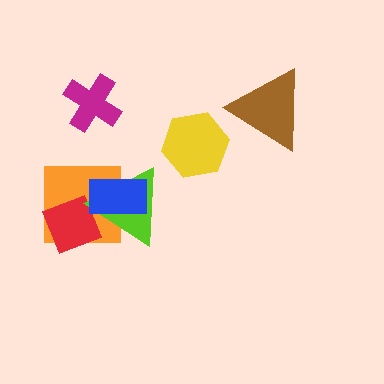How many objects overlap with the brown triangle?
0 objects overlap with the brown triangle.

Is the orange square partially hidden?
Yes, it is partially covered by another shape.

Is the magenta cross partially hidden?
No, no other shape covers it.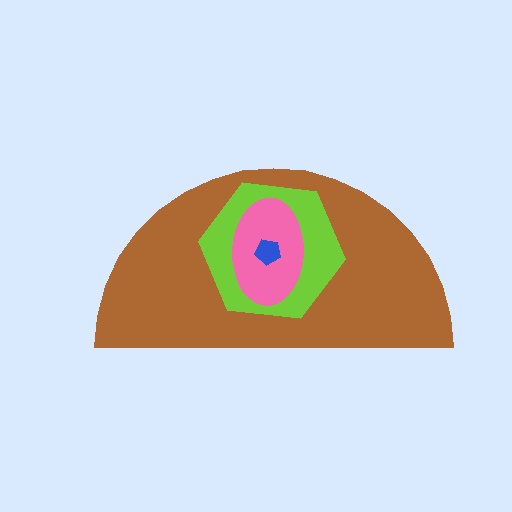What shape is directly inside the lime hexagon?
The pink ellipse.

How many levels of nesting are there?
4.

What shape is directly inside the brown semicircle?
The lime hexagon.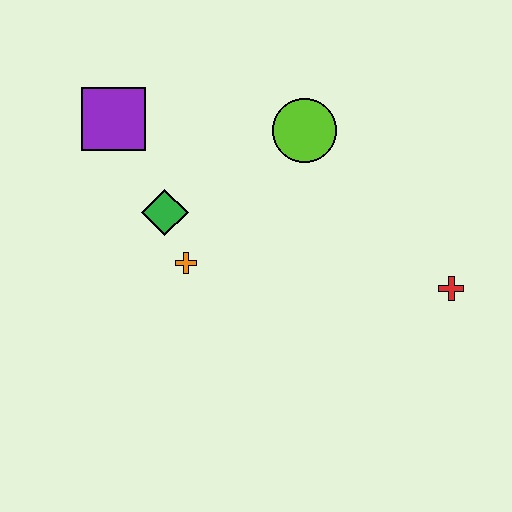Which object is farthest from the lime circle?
The red cross is farthest from the lime circle.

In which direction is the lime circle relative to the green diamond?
The lime circle is to the right of the green diamond.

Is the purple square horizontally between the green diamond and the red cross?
No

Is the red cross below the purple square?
Yes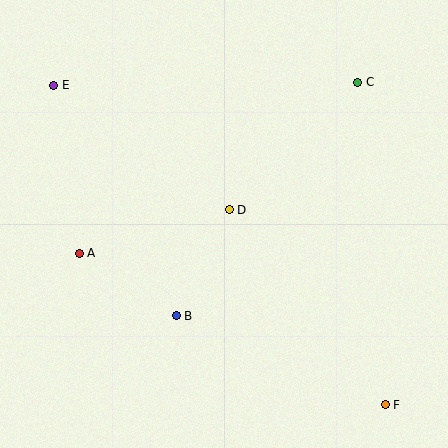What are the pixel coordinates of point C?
Point C is at (358, 82).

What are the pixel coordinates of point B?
Point B is at (176, 316).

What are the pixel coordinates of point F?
Point F is at (385, 405).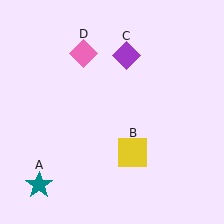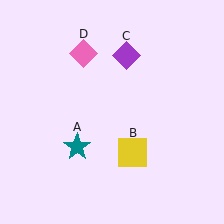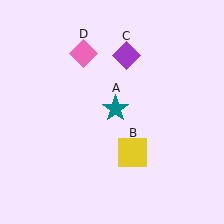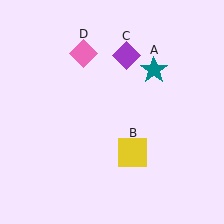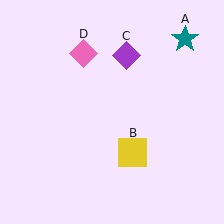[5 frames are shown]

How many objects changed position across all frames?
1 object changed position: teal star (object A).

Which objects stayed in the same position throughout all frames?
Yellow square (object B) and purple diamond (object C) and pink diamond (object D) remained stationary.